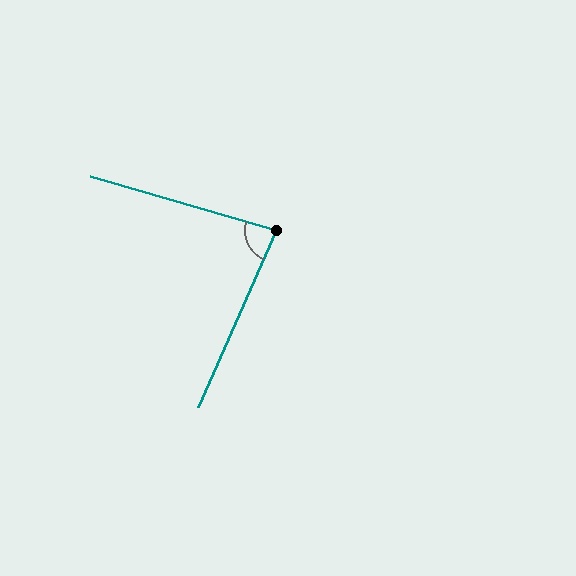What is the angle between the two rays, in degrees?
Approximately 83 degrees.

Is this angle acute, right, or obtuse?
It is acute.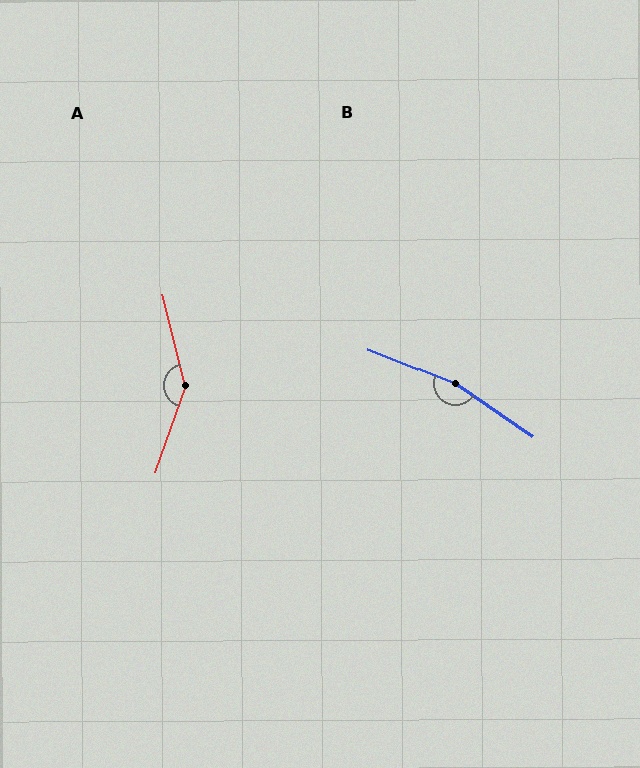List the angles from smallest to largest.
A (147°), B (167°).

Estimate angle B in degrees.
Approximately 167 degrees.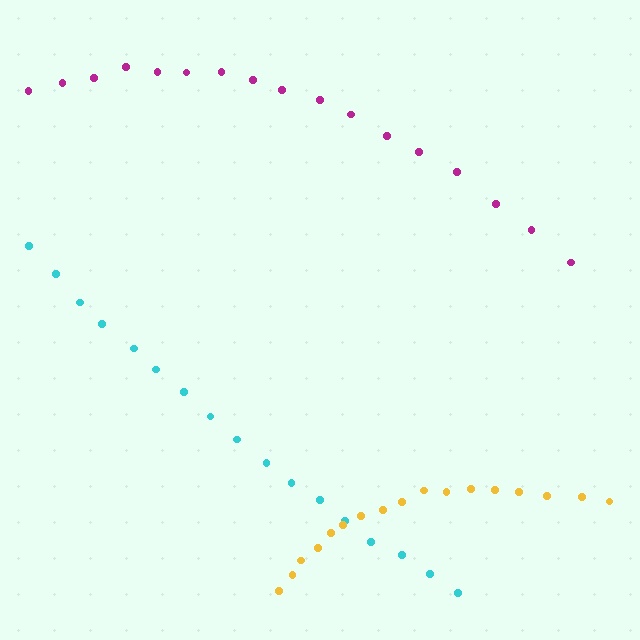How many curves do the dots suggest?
There are 3 distinct paths.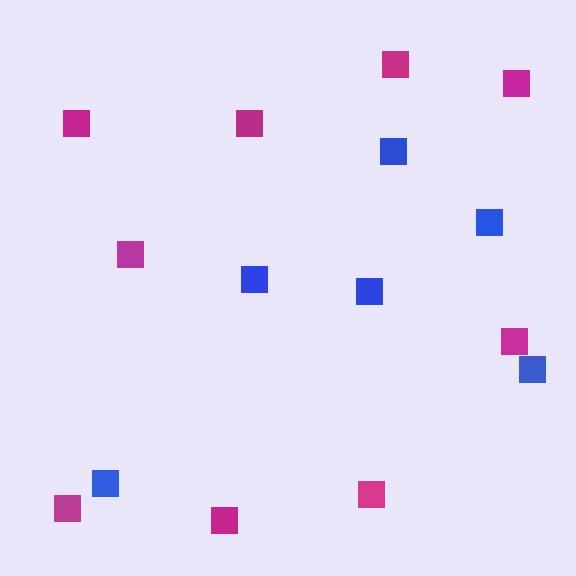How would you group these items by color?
There are 2 groups: one group of magenta squares (9) and one group of blue squares (6).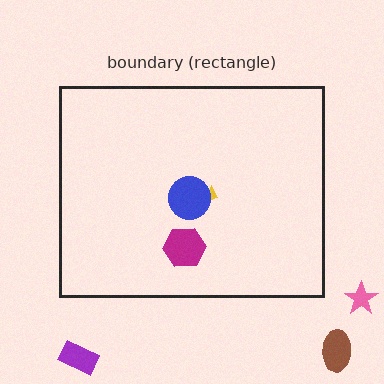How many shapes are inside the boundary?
3 inside, 3 outside.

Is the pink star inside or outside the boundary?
Outside.